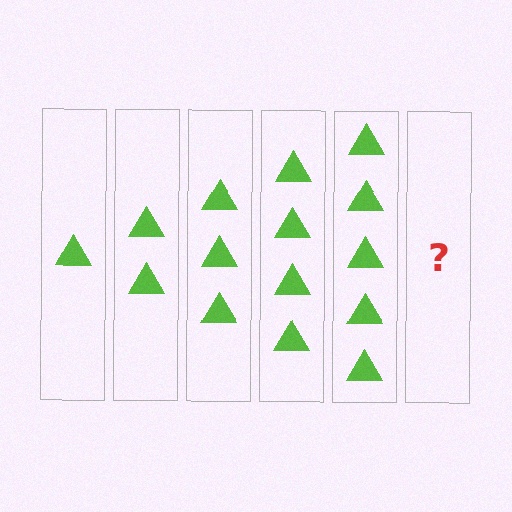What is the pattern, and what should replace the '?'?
The pattern is that each step adds one more triangle. The '?' should be 6 triangles.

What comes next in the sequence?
The next element should be 6 triangles.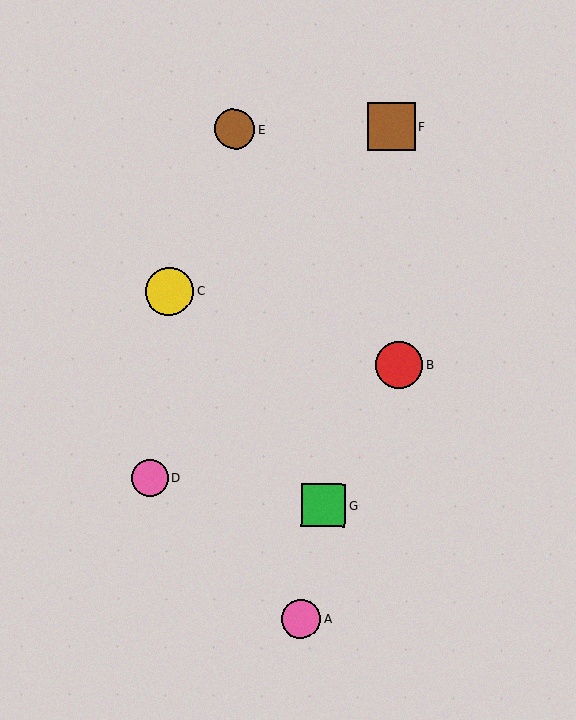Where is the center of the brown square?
The center of the brown square is at (392, 127).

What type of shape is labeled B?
Shape B is a red circle.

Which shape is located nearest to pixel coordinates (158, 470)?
The pink circle (labeled D) at (150, 478) is nearest to that location.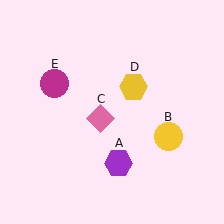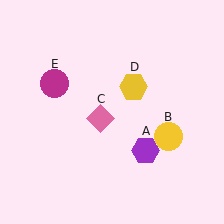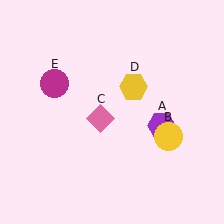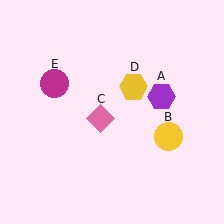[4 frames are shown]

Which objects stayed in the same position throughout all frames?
Yellow circle (object B) and pink diamond (object C) and yellow hexagon (object D) and magenta circle (object E) remained stationary.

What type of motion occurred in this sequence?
The purple hexagon (object A) rotated counterclockwise around the center of the scene.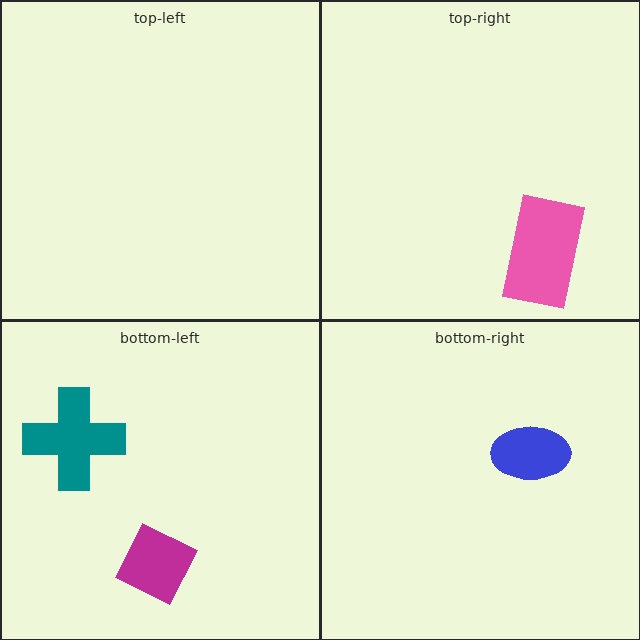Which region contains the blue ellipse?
The bottom-right region.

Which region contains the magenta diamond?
The bottom-left region.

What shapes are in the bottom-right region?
The blue ellipse.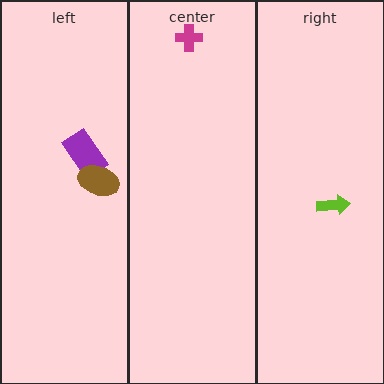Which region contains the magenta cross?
The center region.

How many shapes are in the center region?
1.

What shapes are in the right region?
The lime arrow.